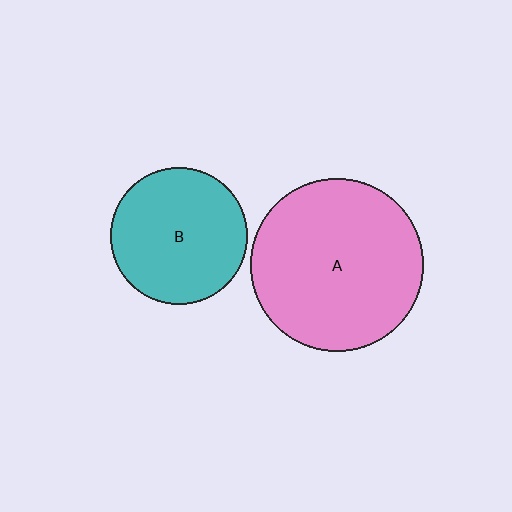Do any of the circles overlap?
No, none of the circles overlap.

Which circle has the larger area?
Circle A (pink).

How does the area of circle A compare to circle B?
Approximately 1.6 times.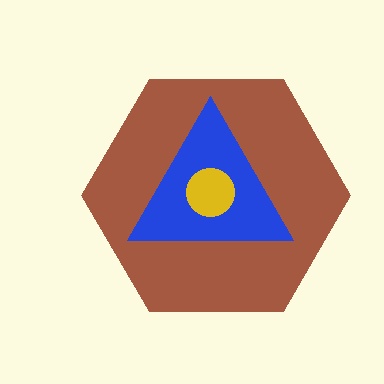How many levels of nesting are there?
3.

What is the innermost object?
The yellow circle.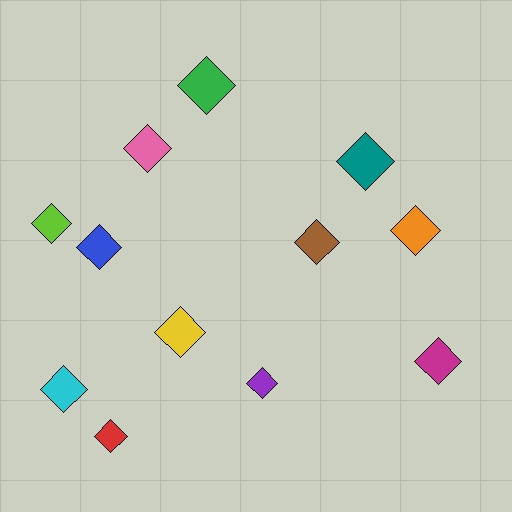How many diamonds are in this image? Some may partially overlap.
There are 12 diamonds.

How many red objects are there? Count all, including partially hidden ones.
There is 1 red object.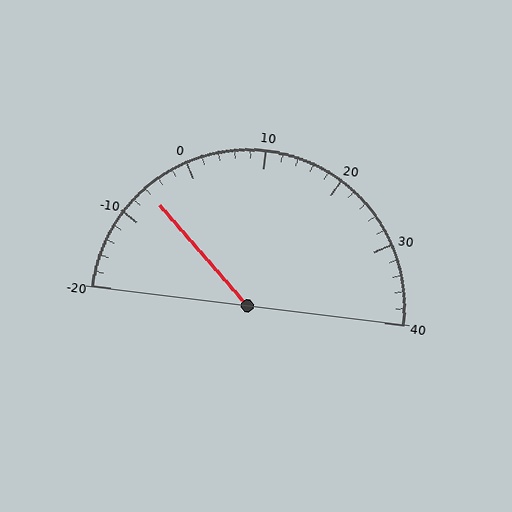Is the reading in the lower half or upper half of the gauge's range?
The reading is in the lower half of the range (-20 to 40).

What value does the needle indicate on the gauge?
The needle indicates approximately -6.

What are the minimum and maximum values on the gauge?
The gauge ranges from -20 to 40.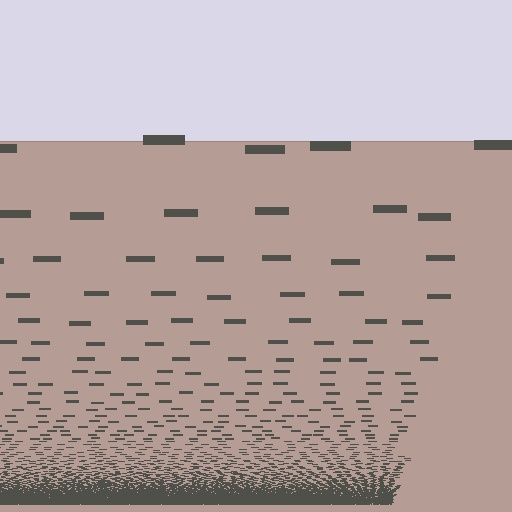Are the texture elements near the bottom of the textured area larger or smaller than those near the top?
Smaller. The gradient is inverted — elements near the bottom are smaller and denser.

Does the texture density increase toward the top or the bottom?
Density increases toward the bottom.